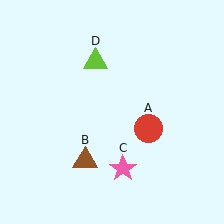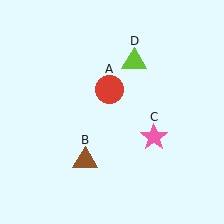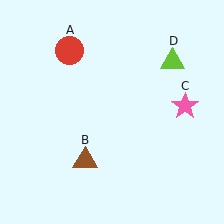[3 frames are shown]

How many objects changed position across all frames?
3 objects changed position: red circle (object A), pink star (object C), lime triangle (object D).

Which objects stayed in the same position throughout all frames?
Brown triangle (object B) remained stationary.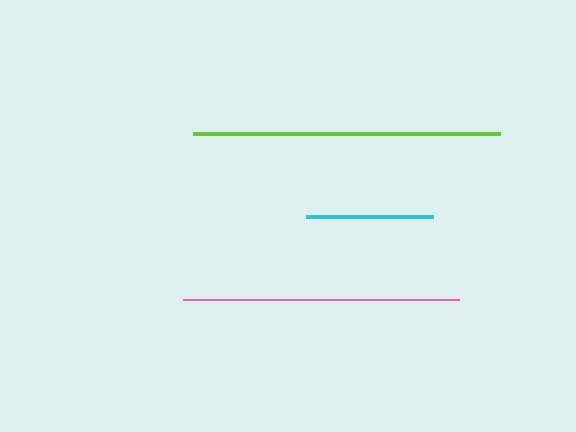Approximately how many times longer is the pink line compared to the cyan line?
The pink line is approximately 2.2 times the length of the cyan line.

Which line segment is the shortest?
The cyan line is the shortest at approximately 128 pixels.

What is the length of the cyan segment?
The cyan segment is approximately 128 pixels long.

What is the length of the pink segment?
The pink segment is approximately 275 pixels long.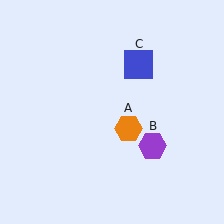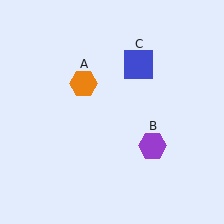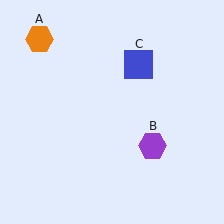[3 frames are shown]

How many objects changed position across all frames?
1 object changed position: orange hexagon (object A).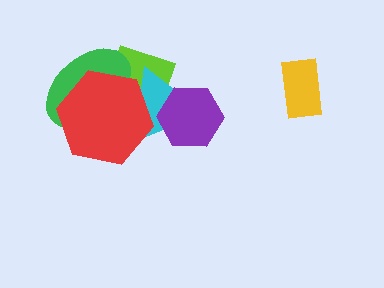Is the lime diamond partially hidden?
Yes, it is partially covered by another shape.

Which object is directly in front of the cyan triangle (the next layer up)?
The red hexagon is directly in front of the cyan triangle.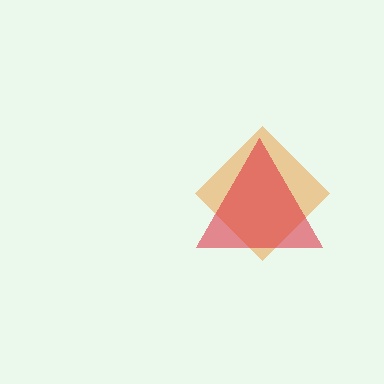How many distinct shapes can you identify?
There are 2 distinct shapes: an orange diamond, a red triangle.